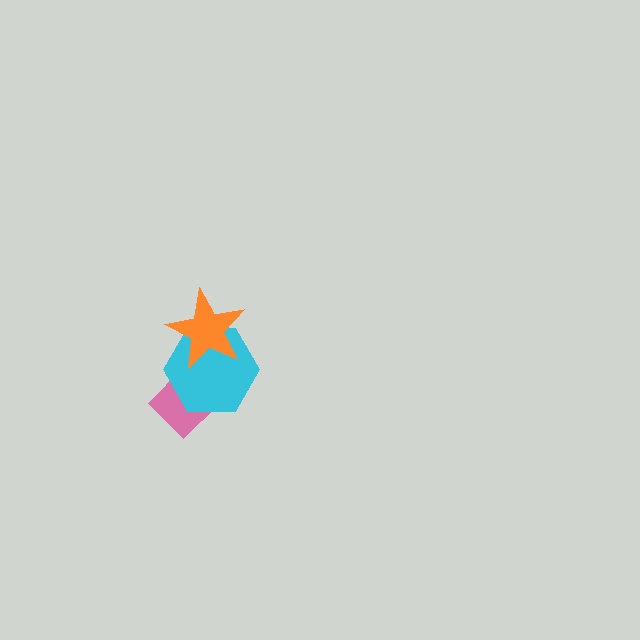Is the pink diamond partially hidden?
Yes, it is partially covered by another shape.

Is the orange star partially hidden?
No, no other shape covers it.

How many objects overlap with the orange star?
1 object overlaps with the orange star.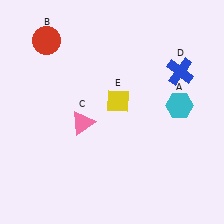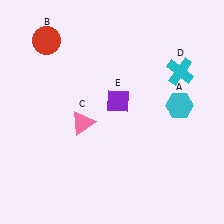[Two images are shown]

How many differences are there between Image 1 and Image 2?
There are 2 differences between the two images.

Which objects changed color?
D changed from blue to cyan. E changed from yellow to purple.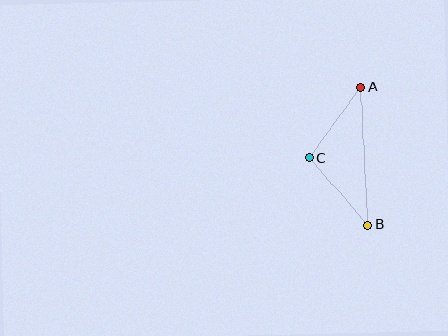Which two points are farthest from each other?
Points A and B are farthest from each other.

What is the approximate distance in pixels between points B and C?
The distance between B and C is approximately 89 pixels.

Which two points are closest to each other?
Points A and C are closest to each other.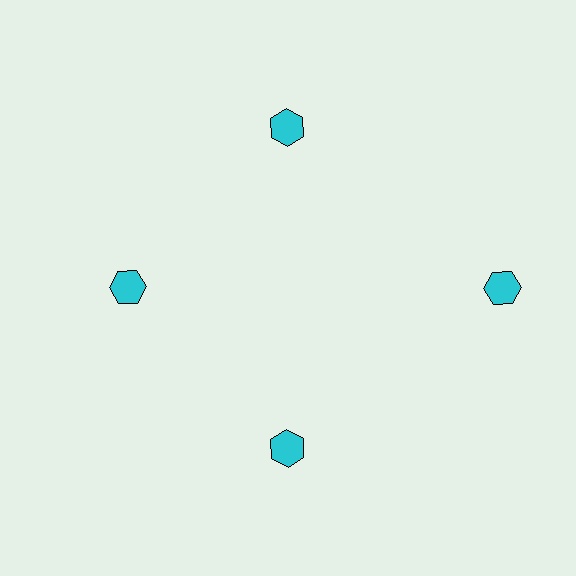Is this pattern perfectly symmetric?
No. The 4 cyan hexagons are arranged in a ring, but one element near the 3 o'clock position is pushed outward from the center, breaking the 4-fold rotational symmetry.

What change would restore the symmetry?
The symmetry would be restored by moving it inward, back onto the ring so that all 4 hexagons sit at equal angles and equal distance from the center.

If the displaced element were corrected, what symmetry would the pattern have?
It would have 4-fold rotational symmetry — the pattern would map onto itself every 90 degrees.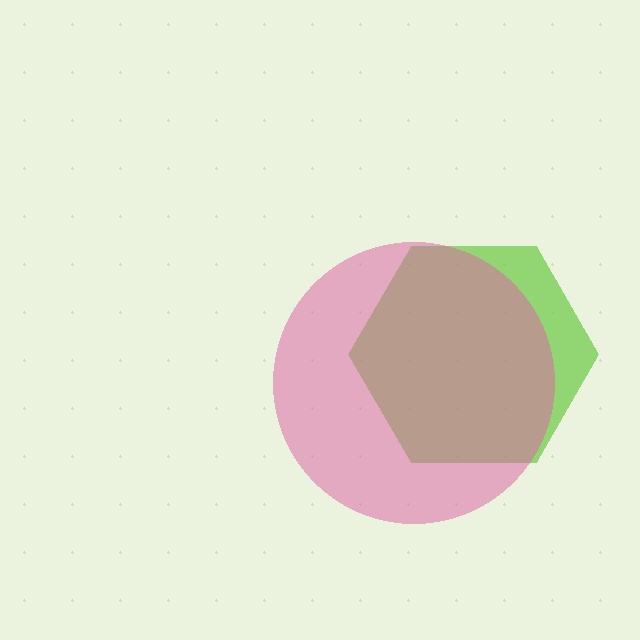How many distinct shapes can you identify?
There are 2 distinct shapes: a lime hexagon, a pink circle.